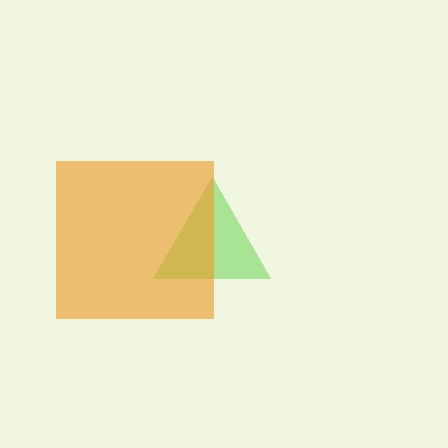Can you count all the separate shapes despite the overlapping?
Yes, there are 2 separate shapes.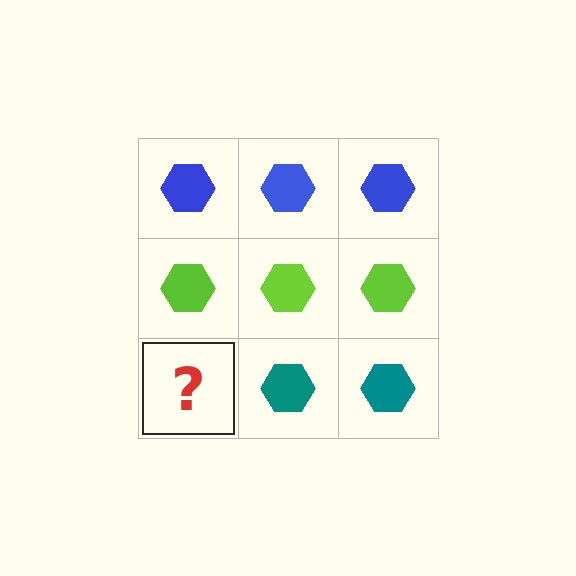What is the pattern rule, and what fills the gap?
The rule is that each row has a consistent color. The gap should be filled with a teal hexagon.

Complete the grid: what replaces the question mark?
The question mark should be replaced with a teal hexagon.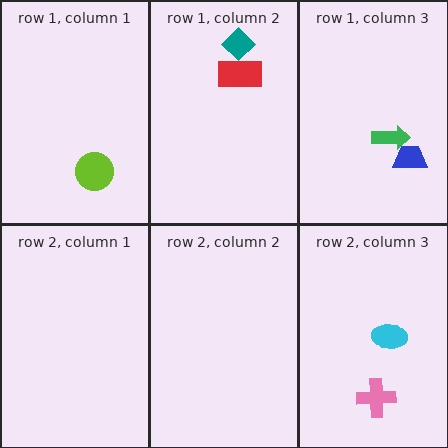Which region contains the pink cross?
The row 2, column 3 region.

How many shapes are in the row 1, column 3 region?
2.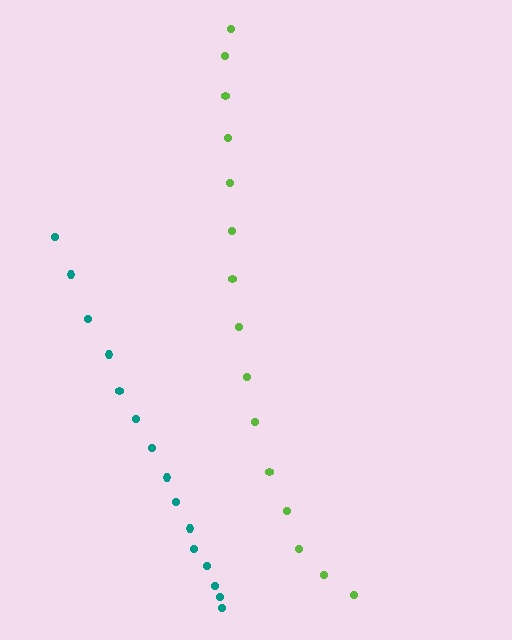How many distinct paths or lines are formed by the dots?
There are 2 distinct paths.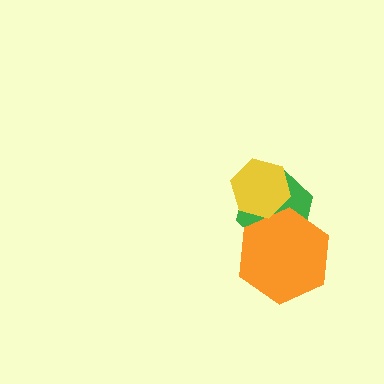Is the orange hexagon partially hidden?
No, no other shape covers it.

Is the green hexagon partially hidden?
Yes, it is partially covered by another shape.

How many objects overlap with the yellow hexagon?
1 object overlaps with the yellow hexagon.